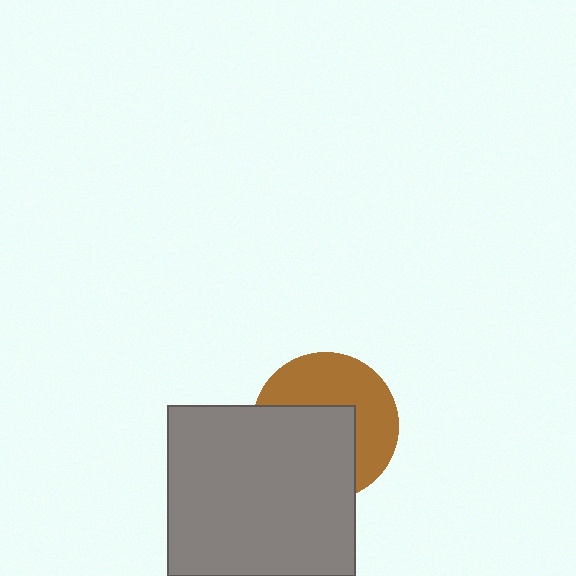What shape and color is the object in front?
The object in front is a gray rectangle.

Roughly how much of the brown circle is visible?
About half of it is visible (roughly 50%).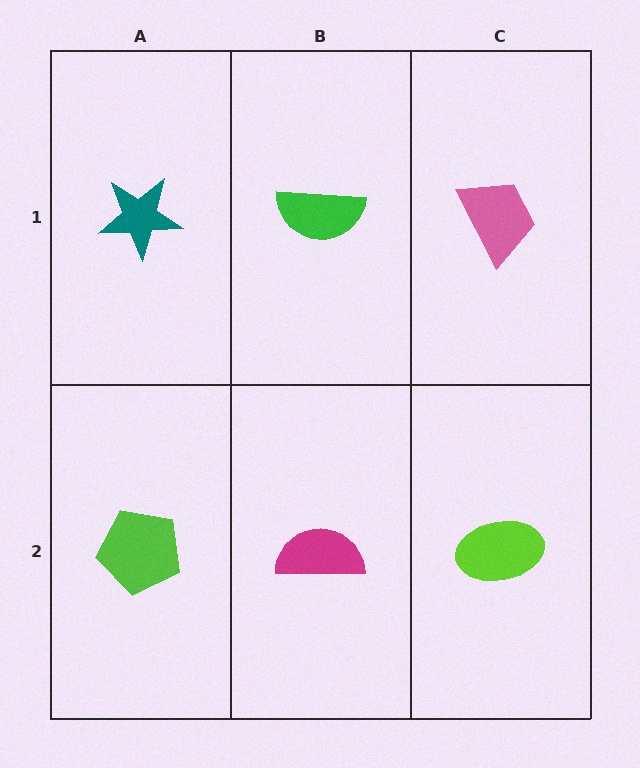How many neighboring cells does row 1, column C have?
2.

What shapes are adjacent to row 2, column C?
A pink trapezoid (row 1, column C), a magenta semicircle (row 2, column B).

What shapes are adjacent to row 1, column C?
A lime ellipse (row 2, column C), a green semicircle (row 1, column B).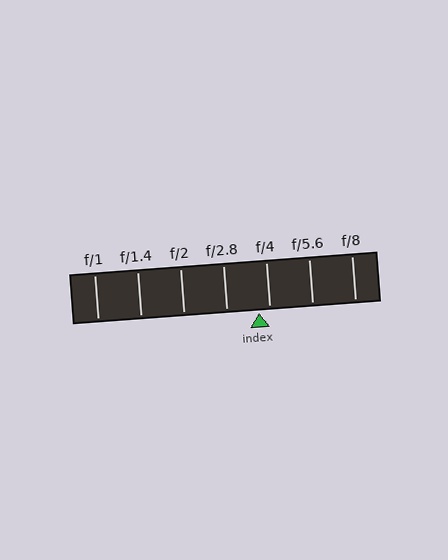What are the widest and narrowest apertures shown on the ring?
The widest aperture shown is f/1 and the narrowest is f/8.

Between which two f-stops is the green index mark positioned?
The index mark is between f/2.8 and f/4.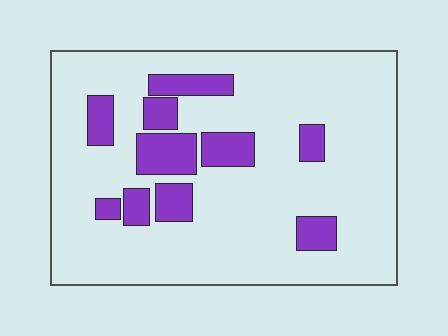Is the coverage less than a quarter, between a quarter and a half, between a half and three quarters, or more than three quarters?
Less than a quarter.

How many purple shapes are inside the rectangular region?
10.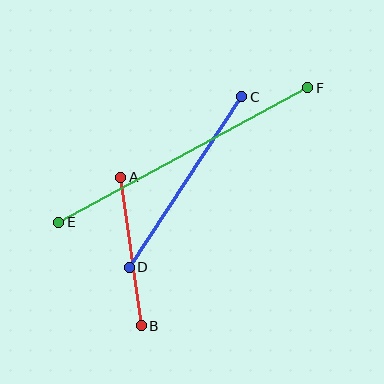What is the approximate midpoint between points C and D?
The midpoint is at approximately (186, 182) pixels.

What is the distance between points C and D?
The distance is approximately 204 pixels.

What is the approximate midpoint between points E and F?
The midpoint is at approximately (183, 155) pixels.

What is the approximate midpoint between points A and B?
The midpoint is at approximately (131, 252) pixels.